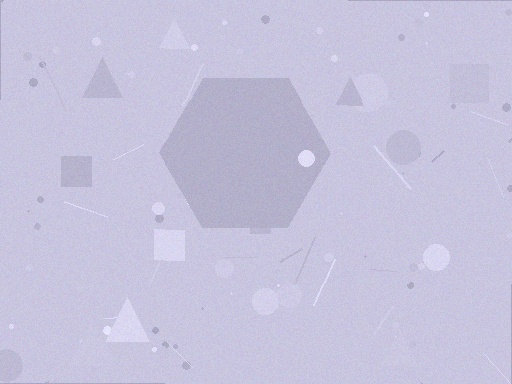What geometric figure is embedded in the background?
A hexagon is embedded in the background.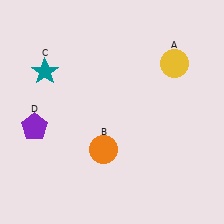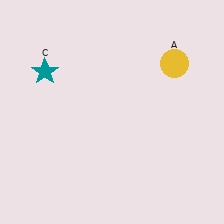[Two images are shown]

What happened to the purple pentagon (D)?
The purple pentagon (D) was removed in Image 2. It was in the bottom-left area of Image 1.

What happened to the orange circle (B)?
The orange circle (B) was removed in Image 2. It was in the bottom-left area of Image 1.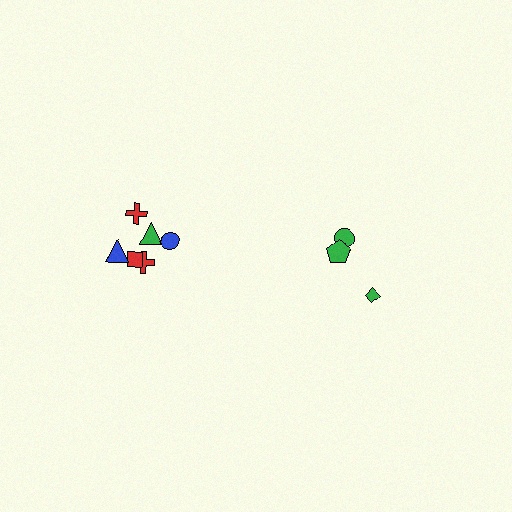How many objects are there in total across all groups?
There are 9 objects.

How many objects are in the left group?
There are 6 objects.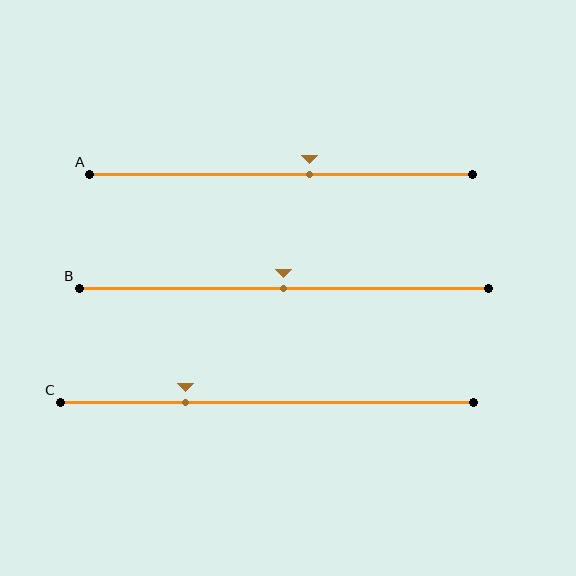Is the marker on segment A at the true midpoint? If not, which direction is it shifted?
No, the marker on segment A is shifted to the right by about 7% of the segment length.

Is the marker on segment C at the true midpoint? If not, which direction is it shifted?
No, the marker on segment C is shifted to the left by about 20% of the segment length.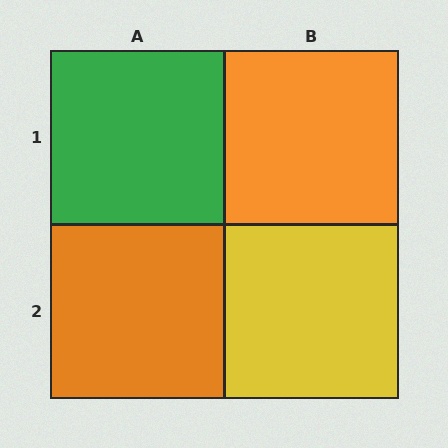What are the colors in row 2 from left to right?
Orange, yellow.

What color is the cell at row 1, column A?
Green.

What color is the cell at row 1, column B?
Orange.